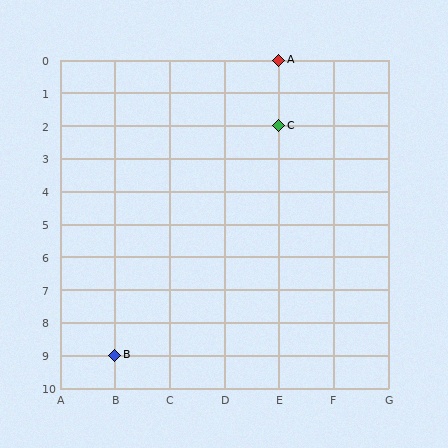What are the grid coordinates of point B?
Point B is at grid coordinates (B, 9).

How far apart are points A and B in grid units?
Points A and B are 3 columns and 9 rows apart (about 9.5 grid units diagonally).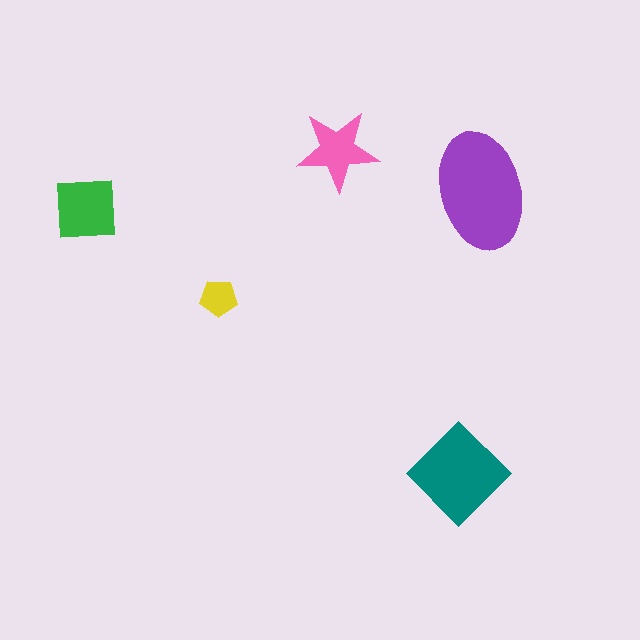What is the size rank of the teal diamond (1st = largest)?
2nd.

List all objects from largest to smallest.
The purple ellipse, the teal diamond, the green square, the pink star, the yellow pentagon.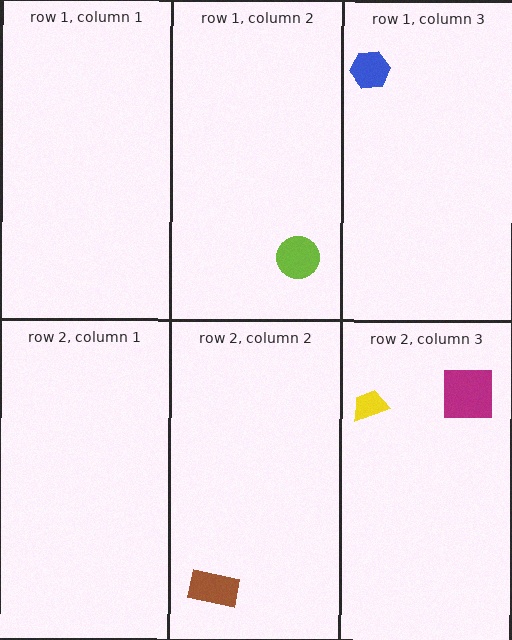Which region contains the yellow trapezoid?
The row 2, column 3 region.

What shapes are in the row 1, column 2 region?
The lime circle.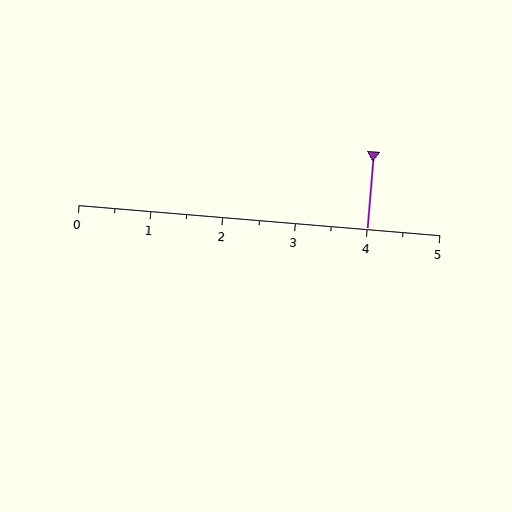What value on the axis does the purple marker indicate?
The marker indicates approximately 4.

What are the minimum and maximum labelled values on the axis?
The axis runs from 0 to 5.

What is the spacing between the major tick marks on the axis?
The major ticks are spaced 1 apart.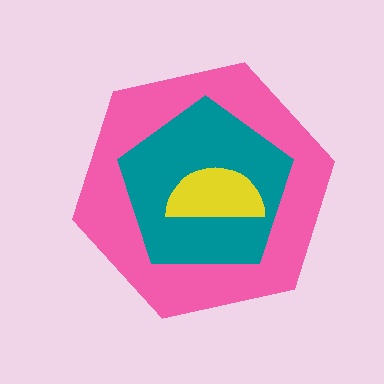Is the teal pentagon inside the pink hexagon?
Yes.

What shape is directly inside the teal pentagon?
The yellow semicircle.